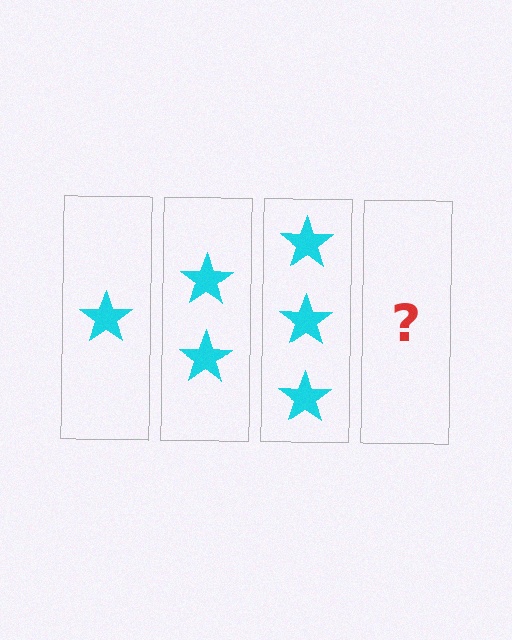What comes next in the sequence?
The next element should be 4 stars.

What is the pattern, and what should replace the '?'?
The pattern is that each step adds one more star. The '?' should be 4 stars.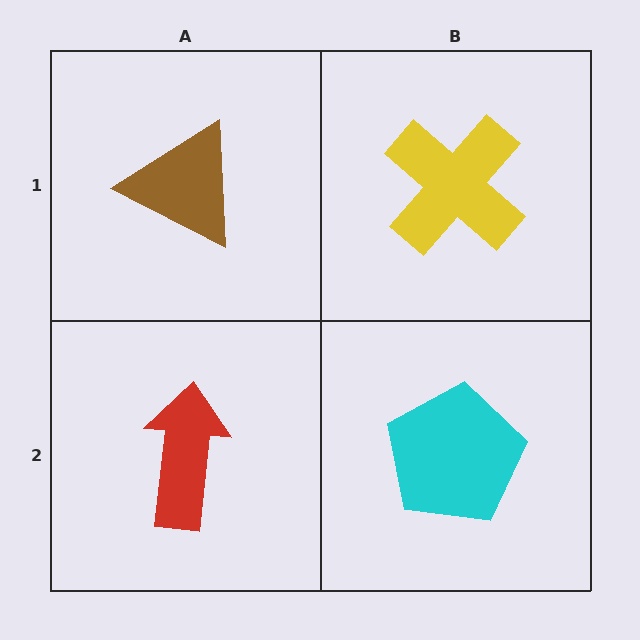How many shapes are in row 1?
2 shapes.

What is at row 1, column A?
A brown triangle.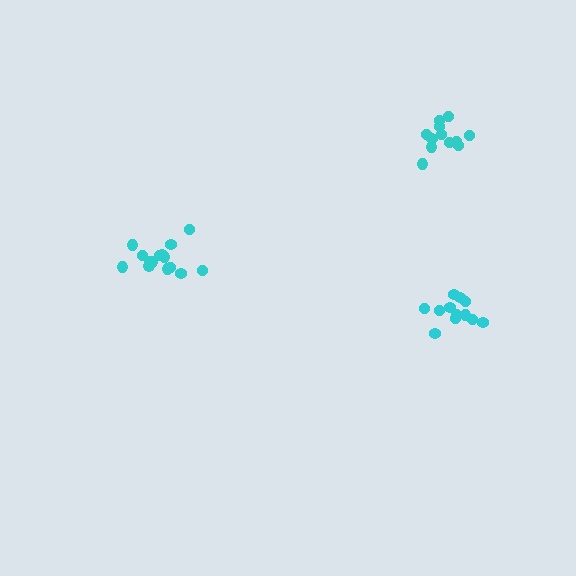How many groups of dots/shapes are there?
There are 3 groups.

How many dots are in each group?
Group 1: 12 dots, Group 2: 15 dots, Group 3: 12 dots (39 total).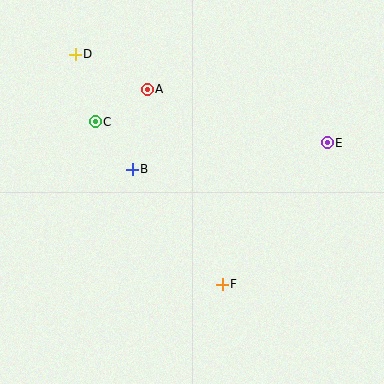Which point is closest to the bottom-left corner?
Point F is closest to the bottom-left corner.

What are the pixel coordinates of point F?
Point F is at (222, 284).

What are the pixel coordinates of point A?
Point A is at (147, 89).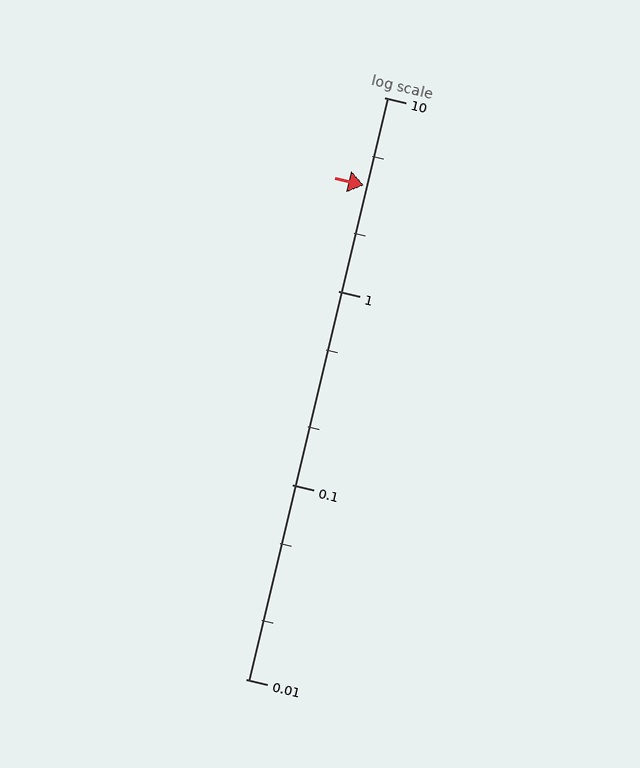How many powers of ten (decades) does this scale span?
The scale spans 3 decades, from 0.01 to 10.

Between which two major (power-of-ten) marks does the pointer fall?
The pointer is between 1 and 10.